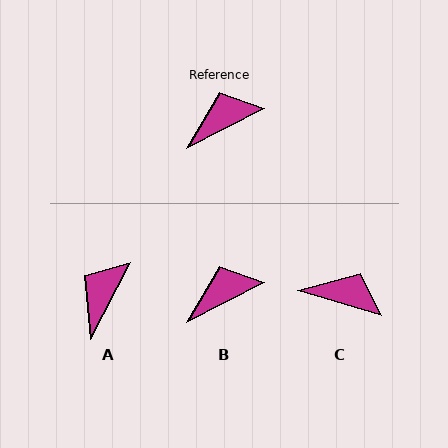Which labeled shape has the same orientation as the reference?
B.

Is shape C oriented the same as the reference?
No, it is off by about 44 degrees.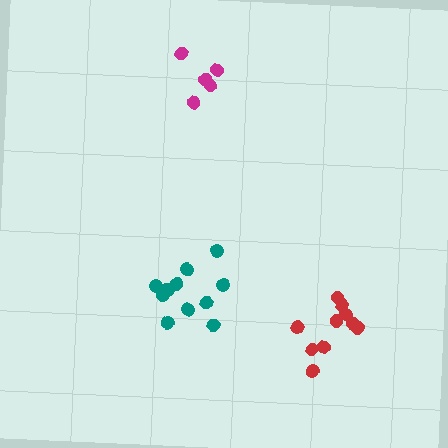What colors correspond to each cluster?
The clusters are colored: magenta, red, teal.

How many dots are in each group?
Group 1: 5 dots, Group 2: 10 dots, Group 3: 11 dots (26 total).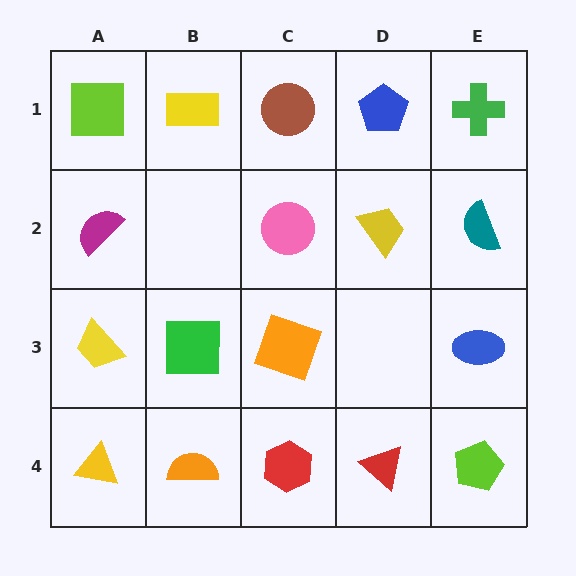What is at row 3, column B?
A green square.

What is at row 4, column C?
A red hexagon.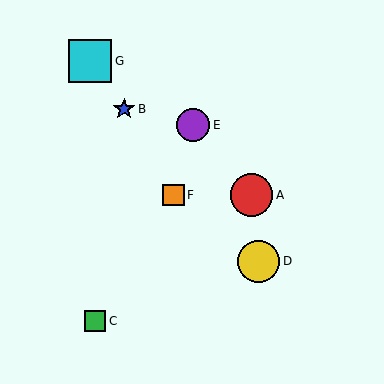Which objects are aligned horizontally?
Objects A, F are aligned horizontally.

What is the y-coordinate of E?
Object E is at y≈125.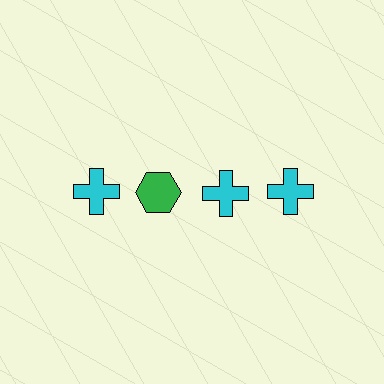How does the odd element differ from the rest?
It differs in both color (green instead of cyan) and shape (hexagon instead of cross).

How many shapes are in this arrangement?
There are 4 shapes arranged in a grid pattern.